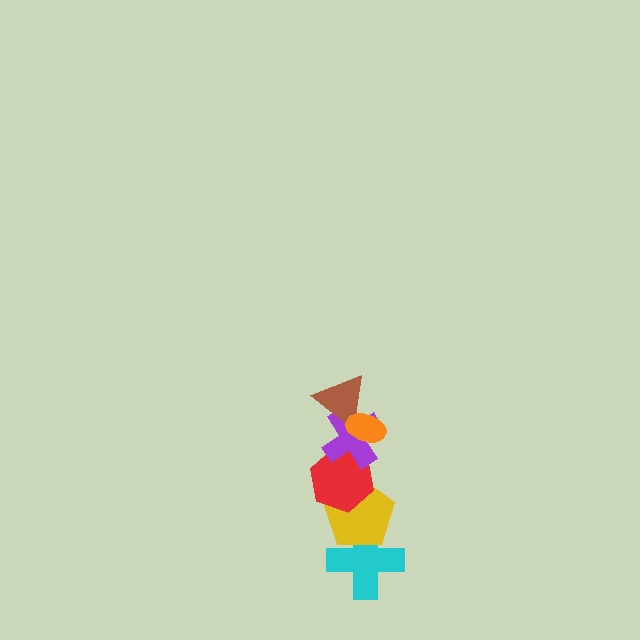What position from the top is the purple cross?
The purple cross is 3rd from the top.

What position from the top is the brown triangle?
The brown triangle is 2nd from the top.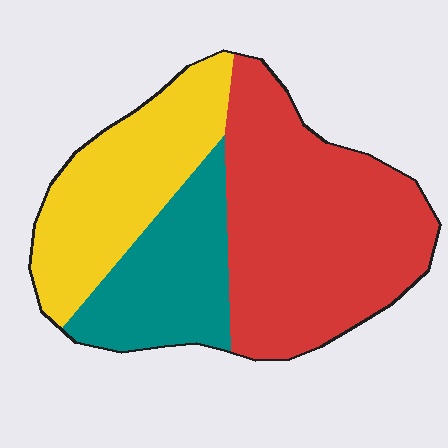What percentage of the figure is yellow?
Yellow takes up about one quarter (1/4) of the figure.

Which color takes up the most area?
Red, at roughly 50%.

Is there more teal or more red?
Red.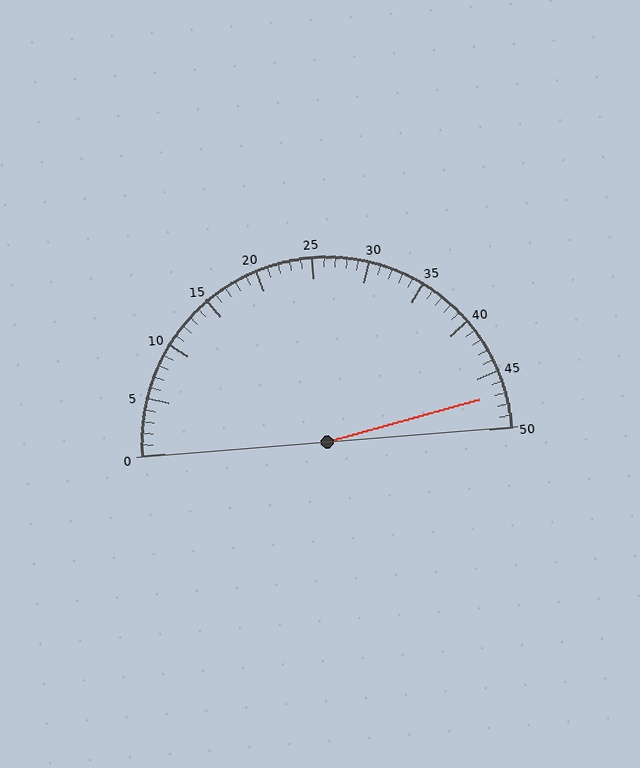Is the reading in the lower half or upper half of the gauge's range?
The reading is in the upper half of the range (0 to 50).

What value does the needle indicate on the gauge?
The needle indicates approximately 47.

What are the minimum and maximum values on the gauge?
The gauge ranges from 0 to 50.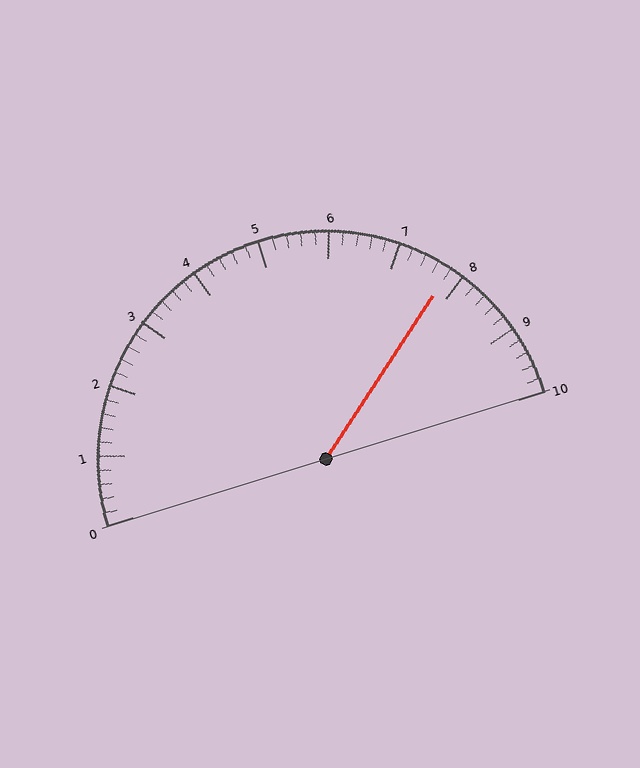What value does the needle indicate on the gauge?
The needle indicates approximately 7.8.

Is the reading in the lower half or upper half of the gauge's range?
The reading is in the upper half of the range (0 to 10).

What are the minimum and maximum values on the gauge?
The gauge ranges from 0 to 10.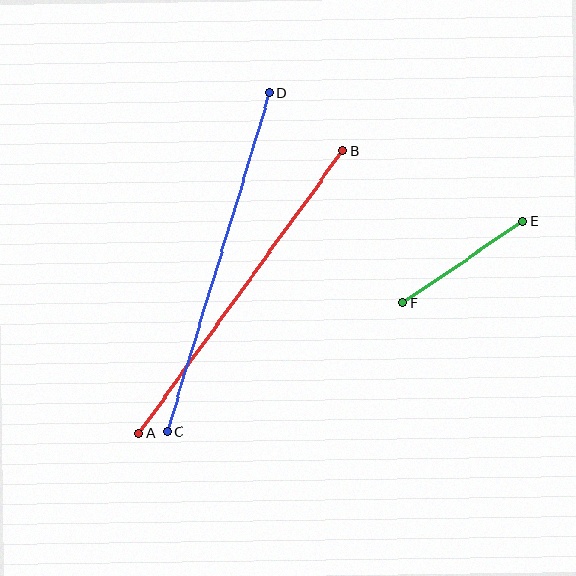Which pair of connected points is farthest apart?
Points C and D are farthest apart.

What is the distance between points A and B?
The distance is approximately 348 pixels.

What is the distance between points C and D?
The distance is approximately 354 pixels.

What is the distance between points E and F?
The distance is approximately 145 pixels.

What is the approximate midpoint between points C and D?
The midpoint is at approximately (218, 262) pixels.